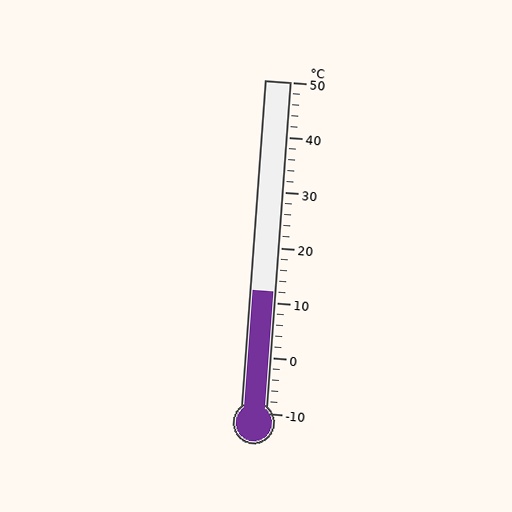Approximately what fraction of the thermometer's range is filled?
The thermometer is filled to approximately 35% of its range.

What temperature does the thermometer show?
The thermometer shows approximately 12°C.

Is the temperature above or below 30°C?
The temperature is below 30°C.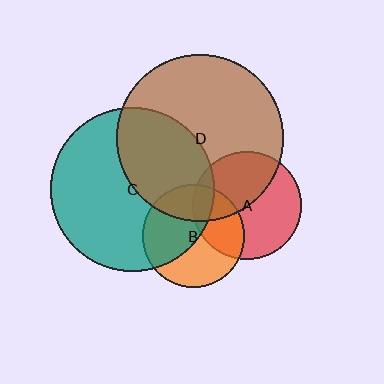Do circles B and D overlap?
Yes.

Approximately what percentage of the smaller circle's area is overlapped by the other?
Approximately 25%.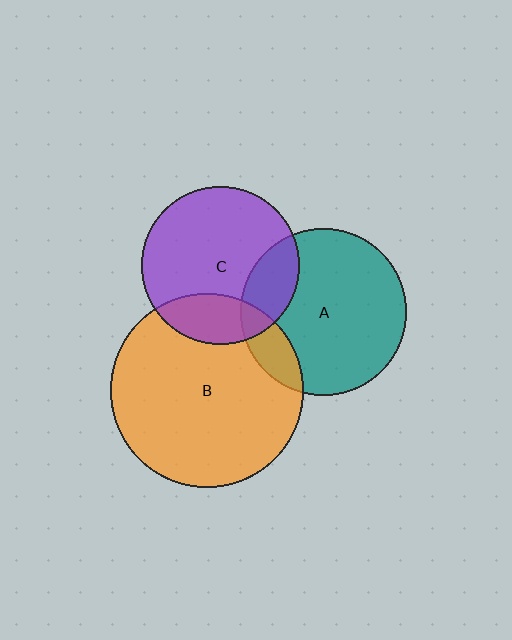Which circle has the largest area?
Circle B (orange).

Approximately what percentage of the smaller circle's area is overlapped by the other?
Approximately 20%.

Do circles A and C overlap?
Yes.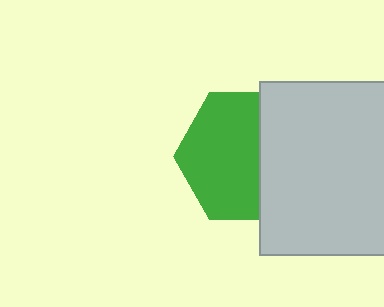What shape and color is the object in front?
The object in front is a light gray square.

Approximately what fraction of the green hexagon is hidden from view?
Roughly 39% of the green hexagon is hidden behind the light gray square.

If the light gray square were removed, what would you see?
You would see the complete green hexagon.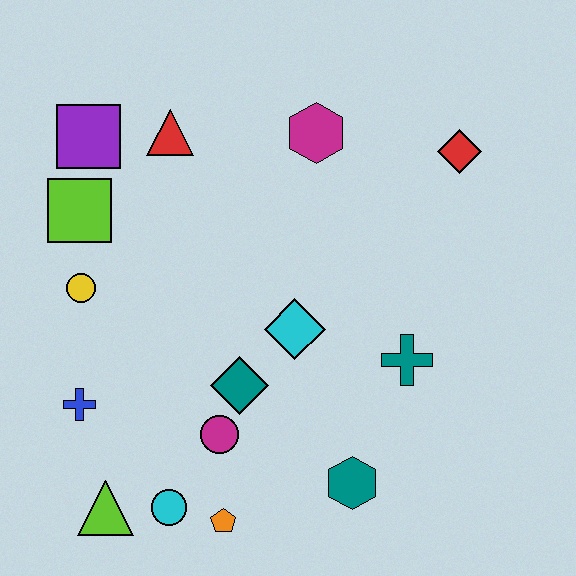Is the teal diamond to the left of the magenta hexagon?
Yes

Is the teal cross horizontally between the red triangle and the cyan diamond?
No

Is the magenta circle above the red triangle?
No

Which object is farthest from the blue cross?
The red diamond is farthest from the blue cross.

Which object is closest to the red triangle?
The purple square is closest to the red triangle.